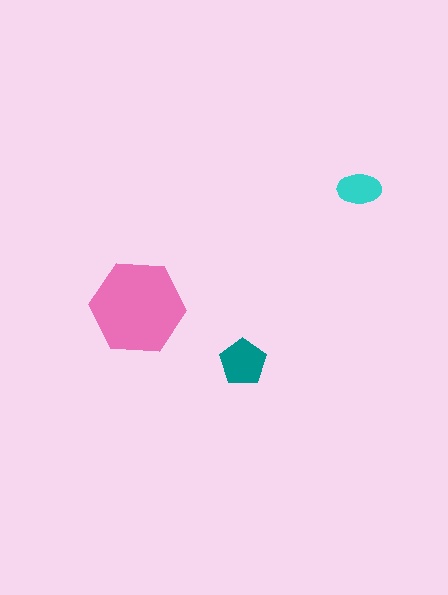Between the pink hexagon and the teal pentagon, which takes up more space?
The pink hexagon.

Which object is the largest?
The pink hexagon.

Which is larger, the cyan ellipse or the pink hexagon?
The pink hexagon.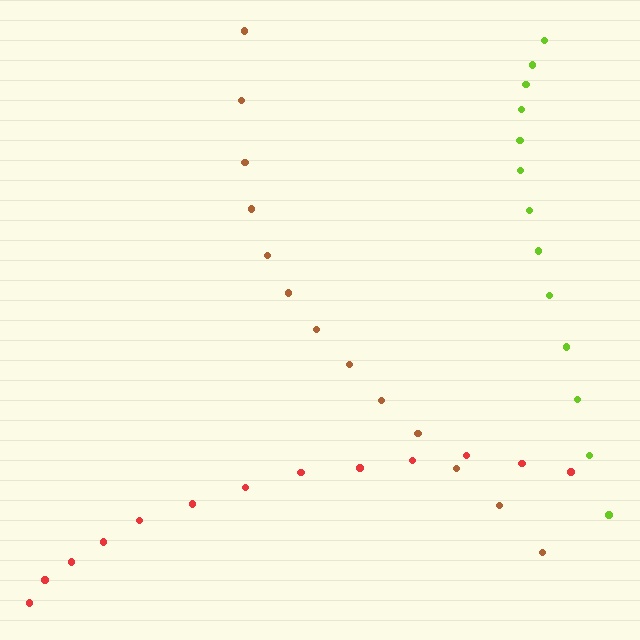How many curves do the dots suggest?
There are 3 distinct paths.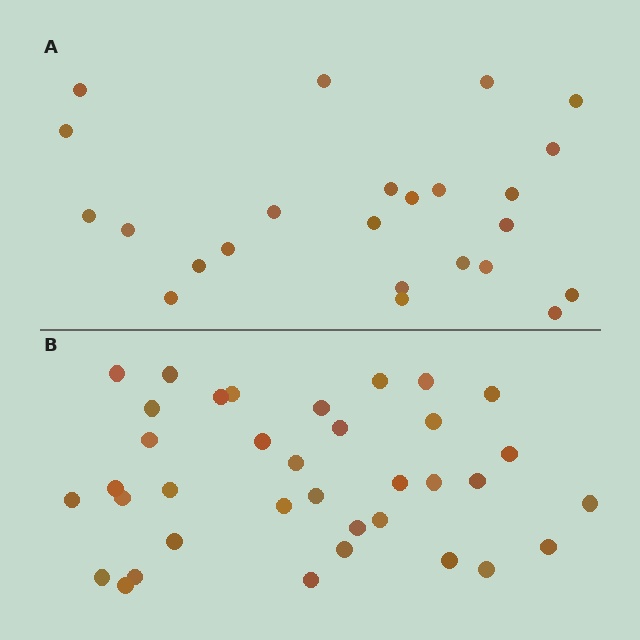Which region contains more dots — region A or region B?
Region B (the bottom region) has more dots.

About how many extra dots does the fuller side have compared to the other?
Region B has roughly 12 or so more dots than region A.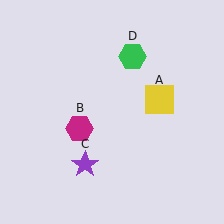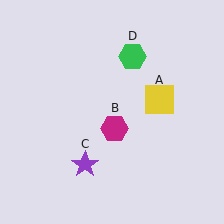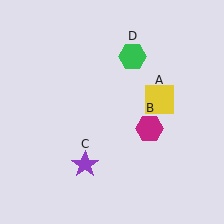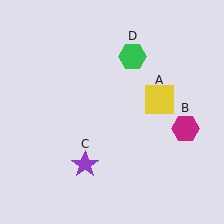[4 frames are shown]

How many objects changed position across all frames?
1 object changed position: magenta hexagon (object B).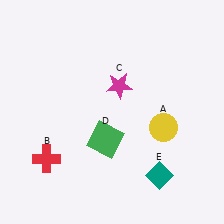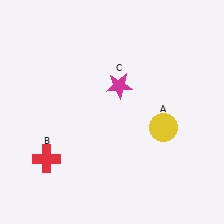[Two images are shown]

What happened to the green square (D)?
The green square (D) was removed in Image 2. It was in the bottom-left area of Image 1.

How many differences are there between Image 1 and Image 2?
There are 2 differences between the two images.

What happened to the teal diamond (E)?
The teal diamond (E) was removed in Image 2. It was in the bottom-right area of Image 1.